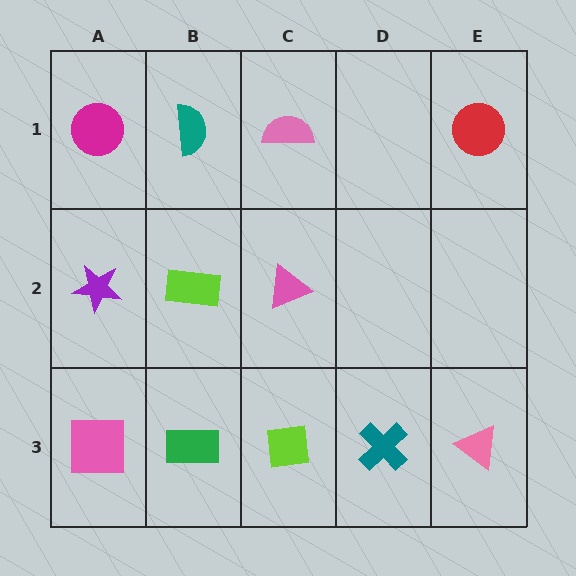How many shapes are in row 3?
5 shapes.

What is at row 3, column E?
A pink triangle.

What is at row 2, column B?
A lime rectangle.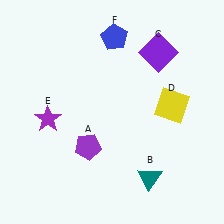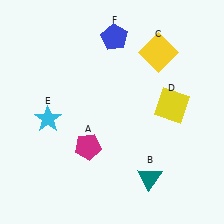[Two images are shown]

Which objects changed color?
A changed from purple to magenta. C changed from purple to yellow. E changed from purple to cyan.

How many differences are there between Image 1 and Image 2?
There are 3 differences between the two images.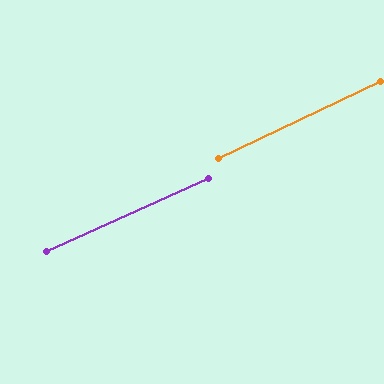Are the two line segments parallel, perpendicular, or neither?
Parallel — their directions differ by only 1.2°.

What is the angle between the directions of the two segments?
Approximately 1 degree.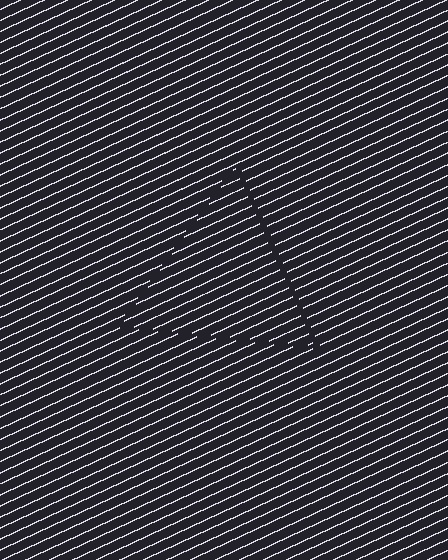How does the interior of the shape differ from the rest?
The interior of the shape contains the same grating, shifted by half a period — the contour is defined by the phase discontinuity where line-ends from the inner and outer gratings abut.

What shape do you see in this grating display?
An illusory triangle. The interior of the shape contains the same grating, shifted by half a period — the contour is defined by the phase discontinuity where line-ends from the inner and outer gratings abut.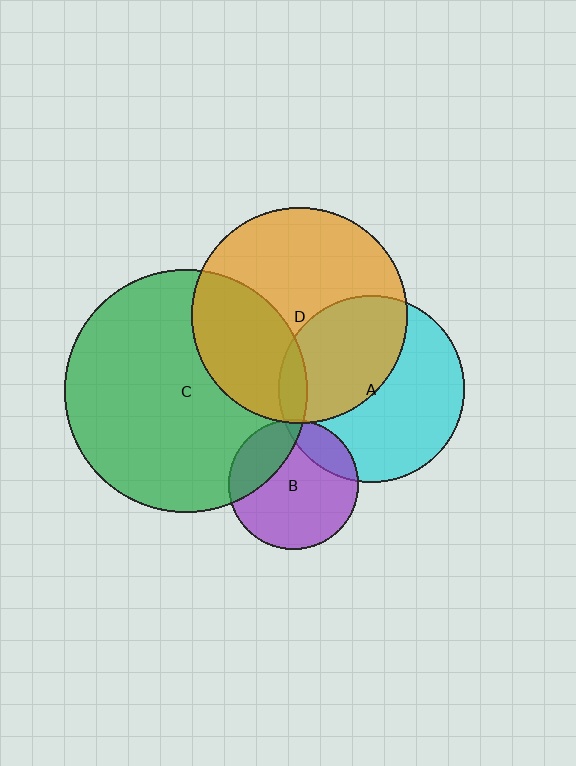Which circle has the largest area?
Circle C (green).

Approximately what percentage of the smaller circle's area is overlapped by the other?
Approximately 15%.